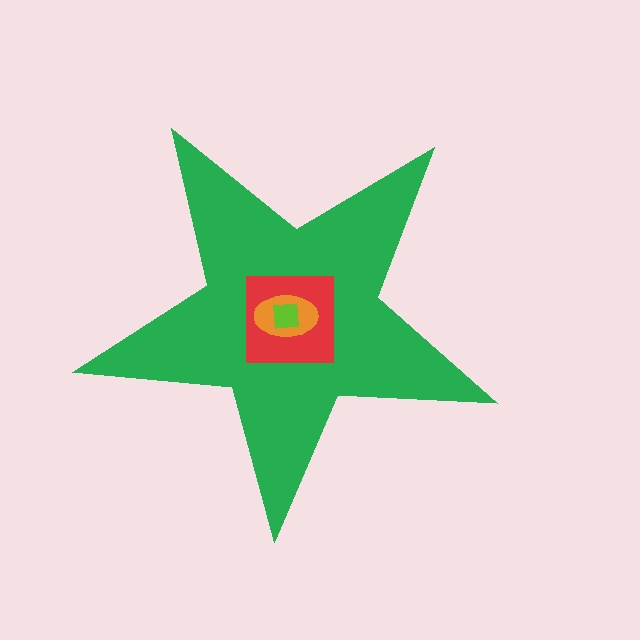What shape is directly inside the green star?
The red square.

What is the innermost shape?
The lime square.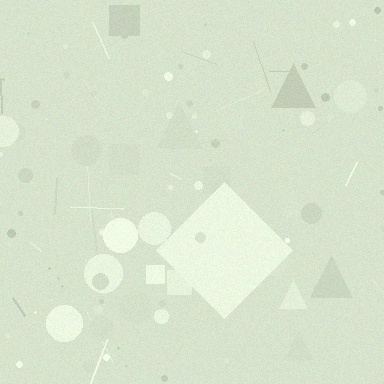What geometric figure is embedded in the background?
A diamond is embedded in the background.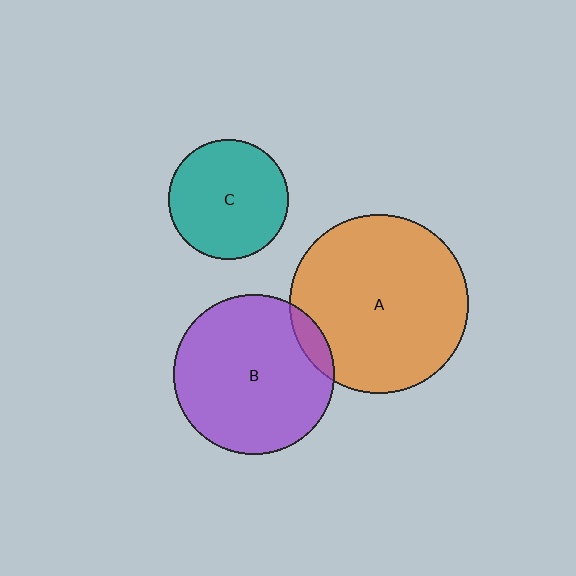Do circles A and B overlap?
Yes.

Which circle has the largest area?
Circle A (orange).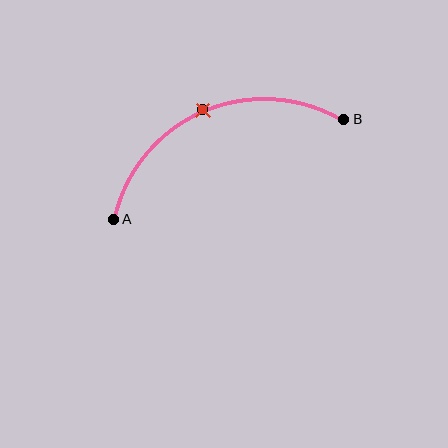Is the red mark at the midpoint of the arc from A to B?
Yes. The red mark lies on the arc at equal arc-length from both A and B — it is the arc midpoint.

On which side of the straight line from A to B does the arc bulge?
The arc bulges above the straight line connecting A and B.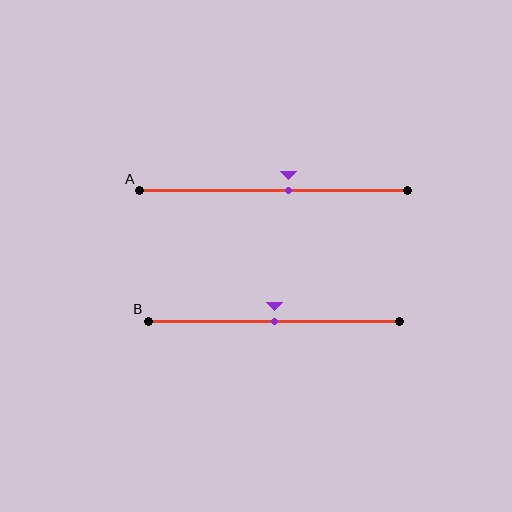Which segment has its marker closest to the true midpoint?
Segment B has its marker closest to the true midpoint.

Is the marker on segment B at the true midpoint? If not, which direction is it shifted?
Yes, the marker on segment B is at the true midpoint.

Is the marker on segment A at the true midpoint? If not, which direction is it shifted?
No, the marker on segment A is shifted to the right by about 5% of the segment length.